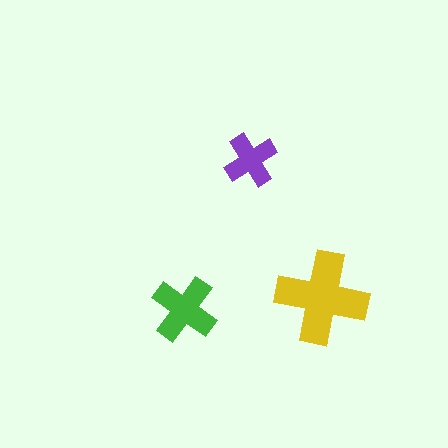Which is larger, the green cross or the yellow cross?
The yellow one.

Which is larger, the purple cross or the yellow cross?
The yellow one.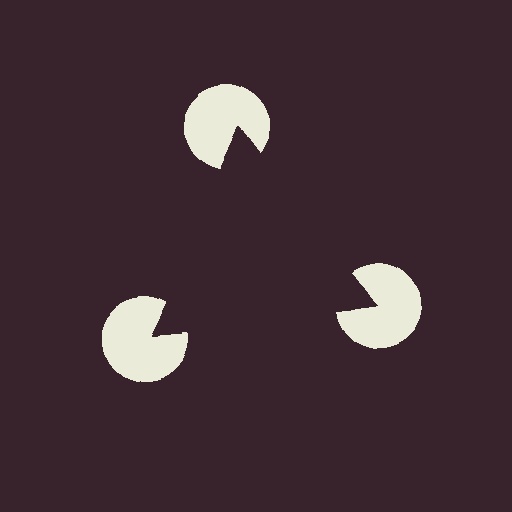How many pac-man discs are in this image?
There are 3 — one at each vertex of the illusory triangle.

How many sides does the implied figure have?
3 sides.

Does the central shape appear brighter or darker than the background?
It typically appears slightly darker than the background, even though no actual brightness change is drawn.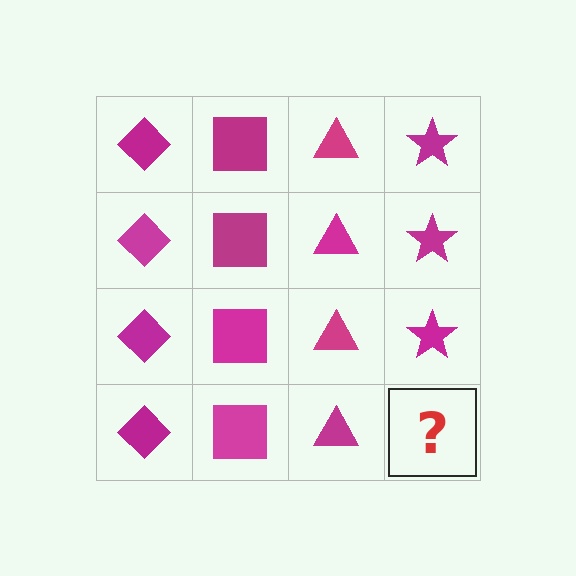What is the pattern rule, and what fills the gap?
The rule is that each column has a consistent shape. The gap should be filled with a magenta star.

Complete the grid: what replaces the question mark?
The question mark should be replaced with a magenta star.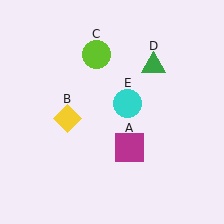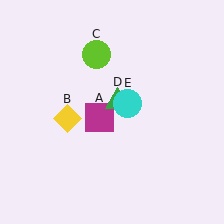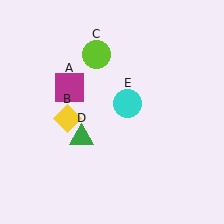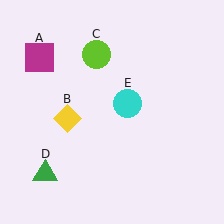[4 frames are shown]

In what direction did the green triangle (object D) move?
The green triangle (object D) moved down and to the left.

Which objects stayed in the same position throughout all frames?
Yellow diamond (object B) and lime circle (object C) and cyan circle (object E) remained stationary.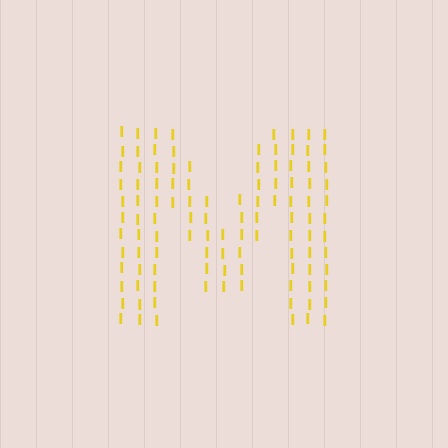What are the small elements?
The small elements are letter I's.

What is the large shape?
The large shape is the letter M.